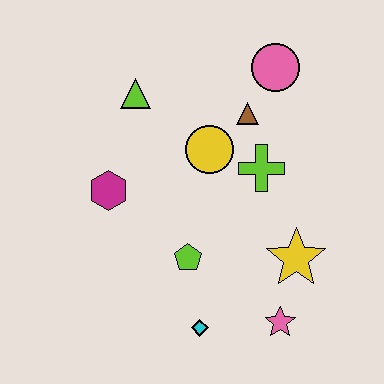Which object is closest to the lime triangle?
The yellow circle is closest to the lime triangle.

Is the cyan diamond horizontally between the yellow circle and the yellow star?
No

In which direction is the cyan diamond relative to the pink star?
The cyan diamond is to the left of the pink star.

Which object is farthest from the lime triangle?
The pink star is farthest from the lime triangle.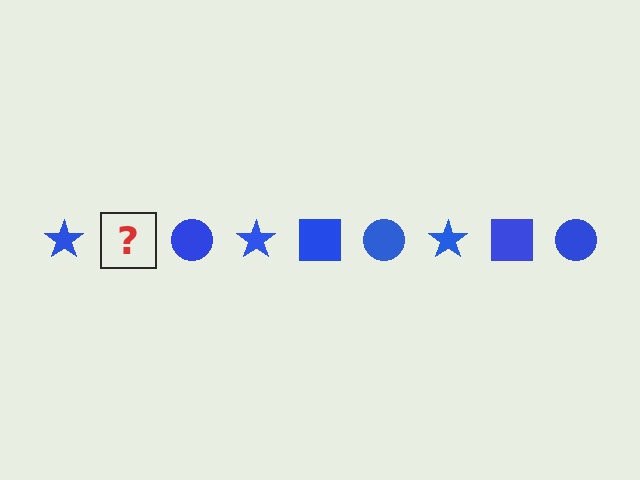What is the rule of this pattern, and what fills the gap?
The rule is that the pattern cycles through star, square, circle shapes in blue. The gap should be filled with a blue square.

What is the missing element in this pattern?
The missing element is a blue square.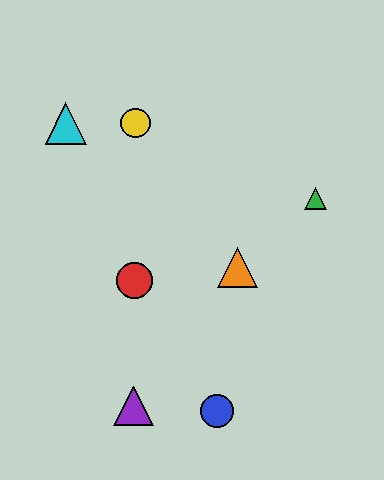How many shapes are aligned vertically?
3 shapes (the red circle, the yellow circle, the purple triangle) are aligned vertically.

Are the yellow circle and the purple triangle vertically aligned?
Yes, both are at x≈135.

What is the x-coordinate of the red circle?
The red circle is at x≈134.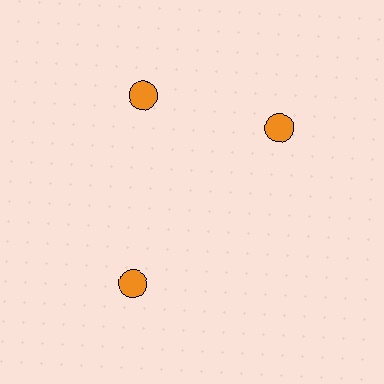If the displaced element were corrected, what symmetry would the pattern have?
It would have 3-fold rotational symmetry — the pattern would map onto itself every 120 degrees.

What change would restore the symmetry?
The symmetry would be restored by rotating it back into even spacing with its neighbors so that all 3 circles sit at equal angles and equal distance from the center.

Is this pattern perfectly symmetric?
No. The 3 orange circles are arranged in a ring, but one element near the 3 o'clock position is rotated out of alignment along the ring, breaking the 3-fold rotational symmetry.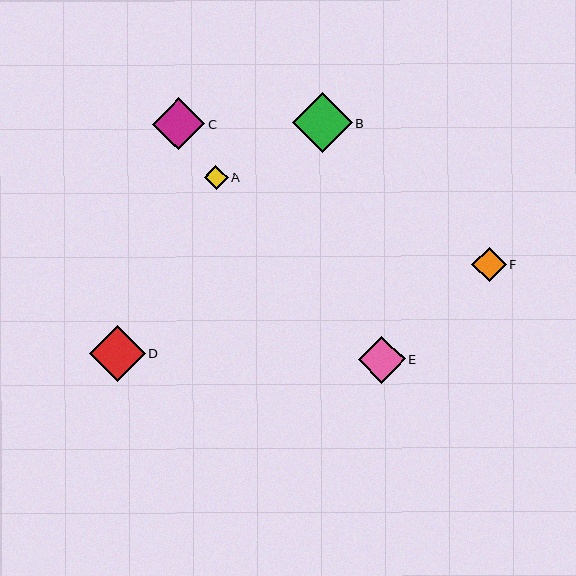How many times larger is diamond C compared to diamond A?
Diamond C is approximately 2.2 times the size of diamond A.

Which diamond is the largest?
Diamond B is the largest with a size of approximately 60 pixels.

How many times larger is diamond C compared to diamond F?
Diamond C is approximately 1.5 times the size of diamond F.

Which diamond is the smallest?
Diamond A is the smallest with a size of approximately 24 pixels.